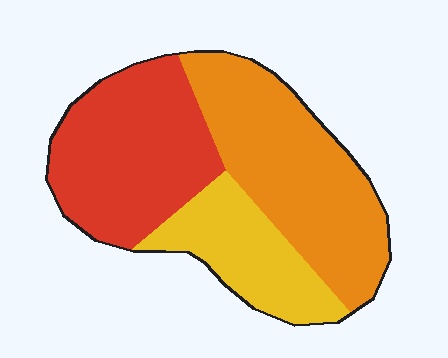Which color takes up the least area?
Yellow, at roughly 20%.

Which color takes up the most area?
Orange, at roughly 40%.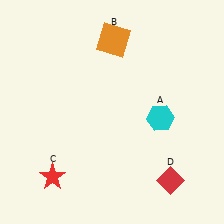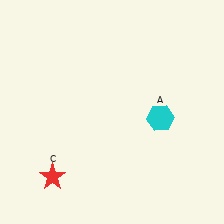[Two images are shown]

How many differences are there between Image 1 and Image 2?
There are 2 differences between the two images.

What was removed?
The orange square (B), the red diamond (D) were removed in Image 2.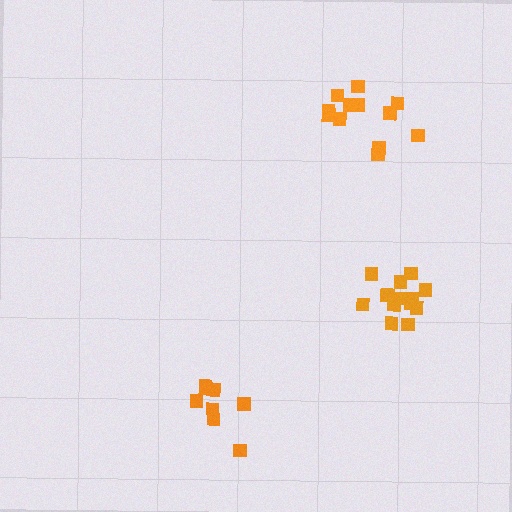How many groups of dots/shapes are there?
There are 3 groups.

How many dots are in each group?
Group 1: 14 dots, Group 2: 8 dots, Group 3: 12 dots (34 total).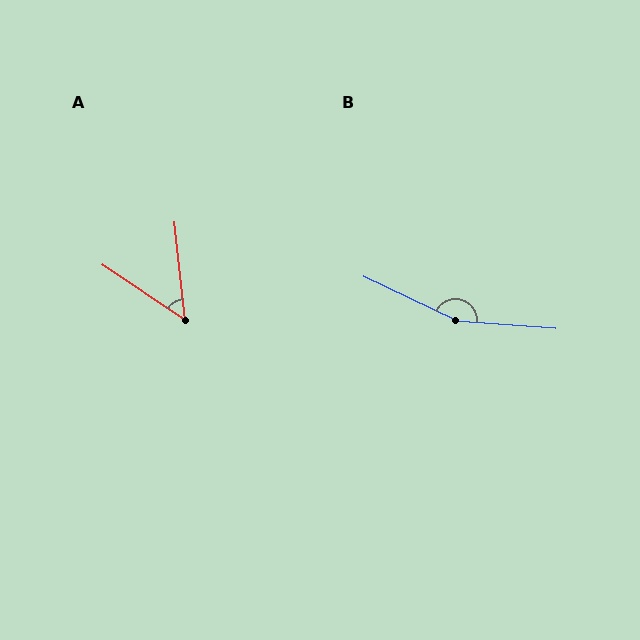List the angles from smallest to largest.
A (49°), B (159°).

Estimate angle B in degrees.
Approximately 159 degrees.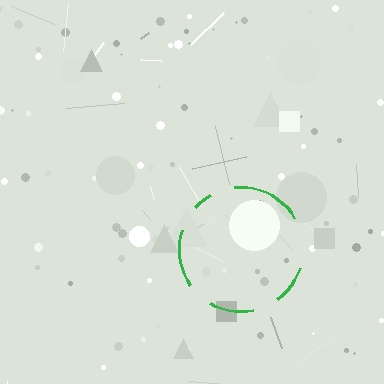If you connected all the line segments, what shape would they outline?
They would outline a circle.